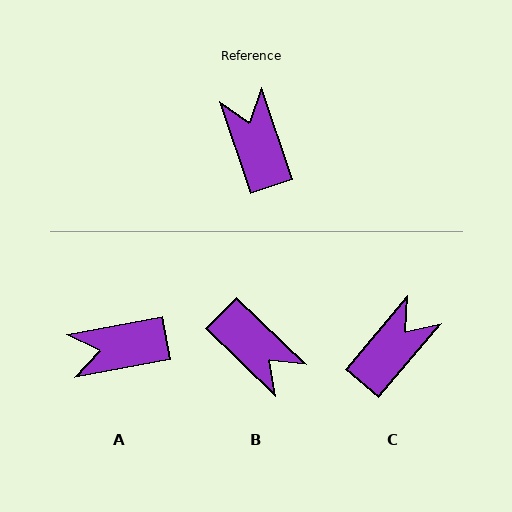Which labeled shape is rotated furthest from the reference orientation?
B, about 153 degrees away.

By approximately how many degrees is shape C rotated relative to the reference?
Approximately 59 degrees clockwise.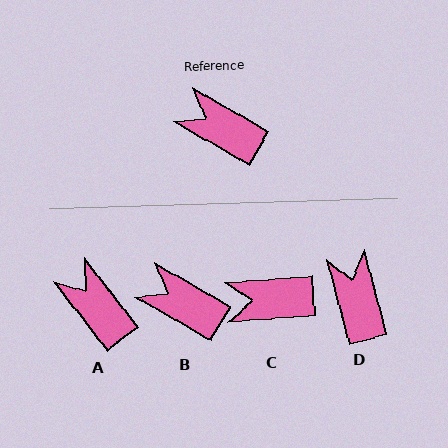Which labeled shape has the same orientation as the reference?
B.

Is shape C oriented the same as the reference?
No, it is off by about 34 degrees.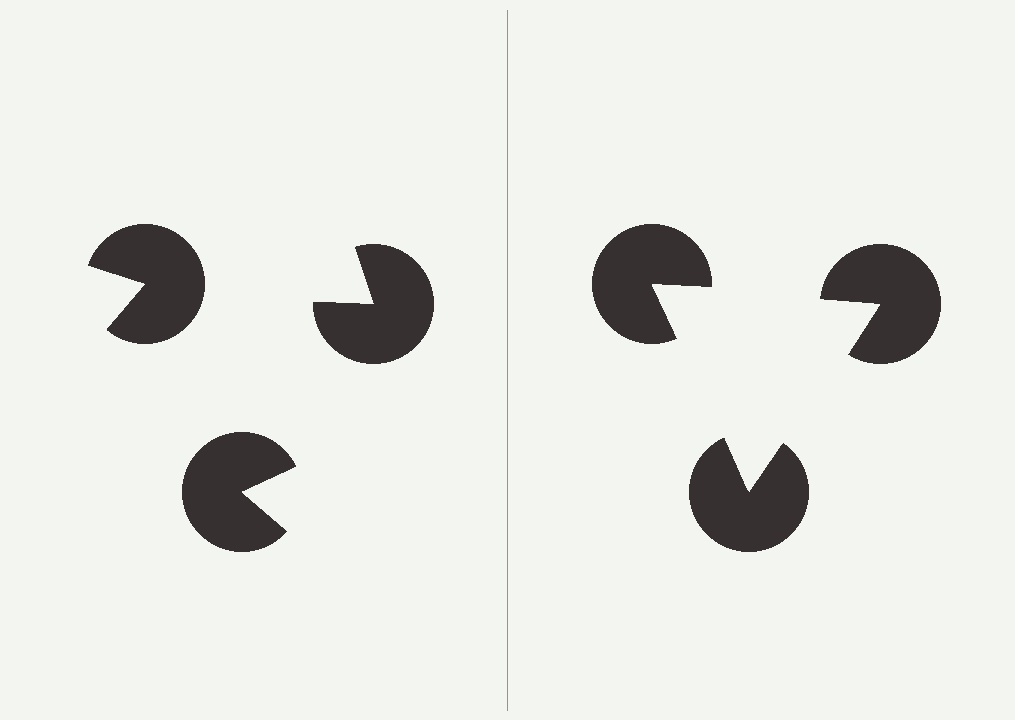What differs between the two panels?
The pac-man discs are positioned identically on both sides; only the wedge orientations differ. On the right they align to a triangle; on the left they are misaligned.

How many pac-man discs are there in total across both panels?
6 — 3 on each side.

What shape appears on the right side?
An illusory triangle.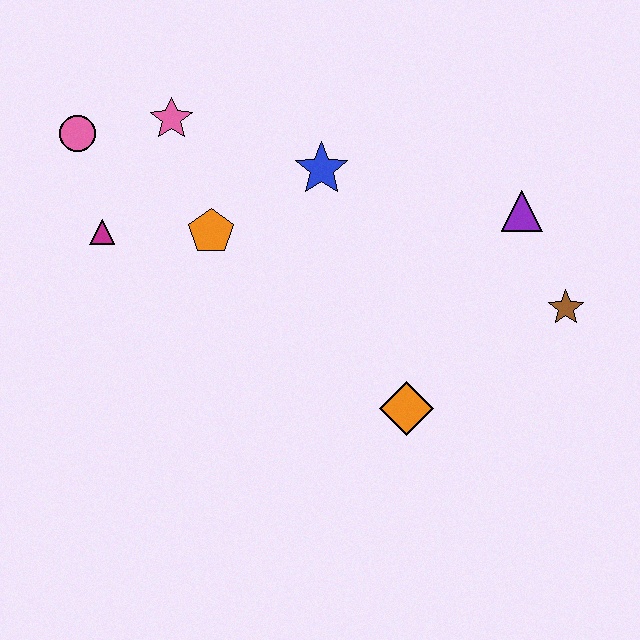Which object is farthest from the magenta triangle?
The brown star is farthest from the magenta triangle.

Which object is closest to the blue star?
The orange pentagon is closest to the blue star.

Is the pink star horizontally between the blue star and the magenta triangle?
Yes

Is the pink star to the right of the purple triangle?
No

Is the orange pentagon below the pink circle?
Yes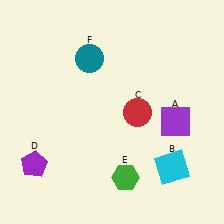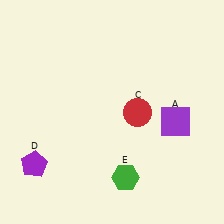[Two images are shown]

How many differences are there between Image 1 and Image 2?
There are 2 differences between the two images.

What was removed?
The cyan square (B), the teal circle (F) were removed in Image 2.